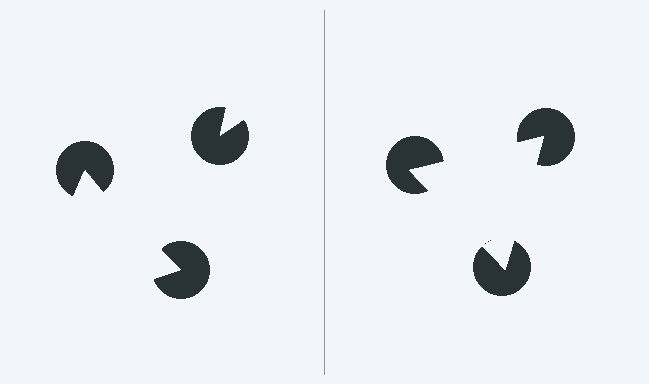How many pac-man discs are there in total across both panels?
6 — 3 on each side.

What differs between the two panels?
The pac-man discs are positioned identically on both sides; only the wedge orientations differ. On the right they align to a triangle; on the left they are misaligned.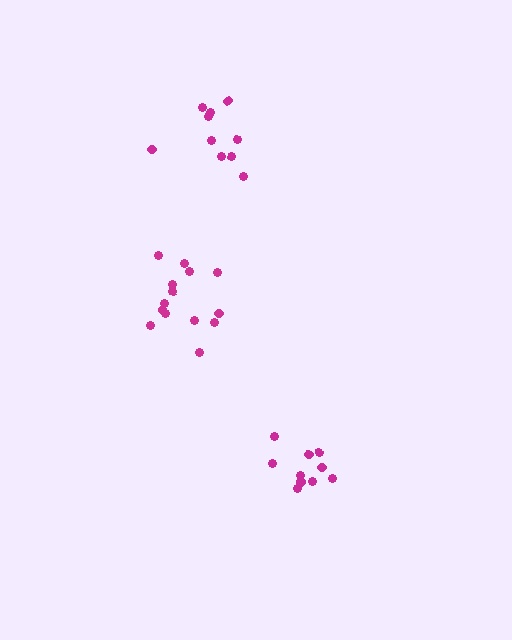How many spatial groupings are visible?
There are 3 spatial groupings.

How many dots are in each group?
Group 1: 10 dots, Group 2: 14 dots, Group 3: 10 dots (34 total).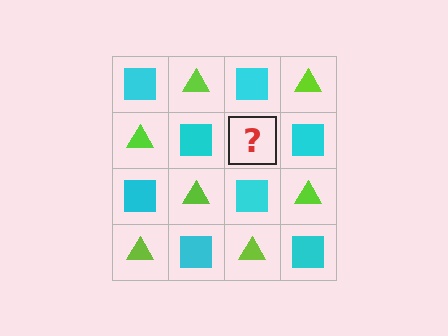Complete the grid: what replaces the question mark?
The question mark should be replaced with a lime triangle.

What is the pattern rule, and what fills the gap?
The rule is that it alternates cyan square and lime triangle in a checkerboard pattern. The gap should be filled with a lime triangle.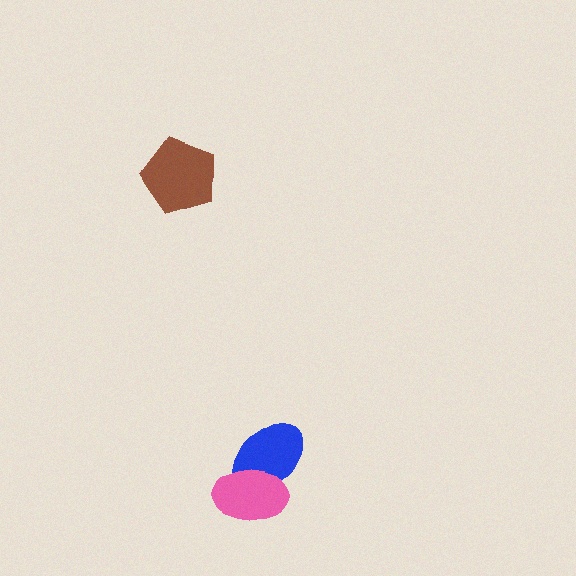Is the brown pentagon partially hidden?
No, no other shape covers it.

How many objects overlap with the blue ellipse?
1 object overlaps with the blue ellipse.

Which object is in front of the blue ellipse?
The pink ellipse is in front of the blue ellipse.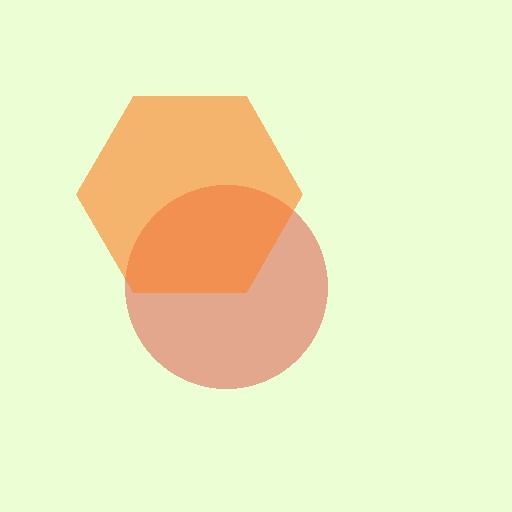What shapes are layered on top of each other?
The layered shapes are: a red circle, an orange hexagon.